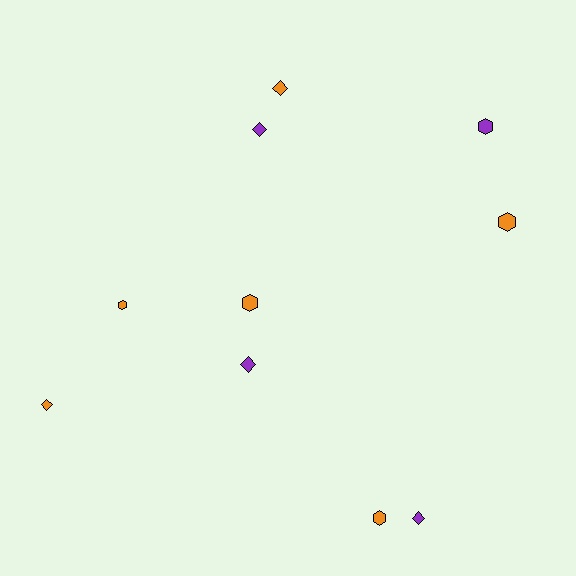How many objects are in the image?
There are 10 objects.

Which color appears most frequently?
Orange, with 6 objects.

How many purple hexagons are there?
There is 1 purple hexagon.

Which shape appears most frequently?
Diamond, with 5 objects.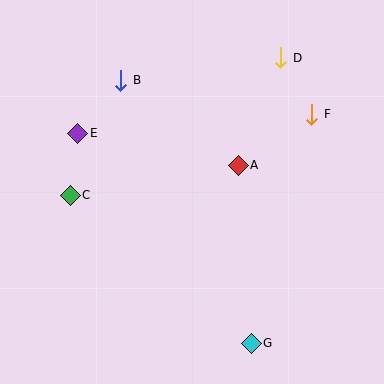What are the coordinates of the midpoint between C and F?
The midpoint between C and F is at (191, 155).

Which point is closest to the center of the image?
Point A at (238, 165) is closest to the center.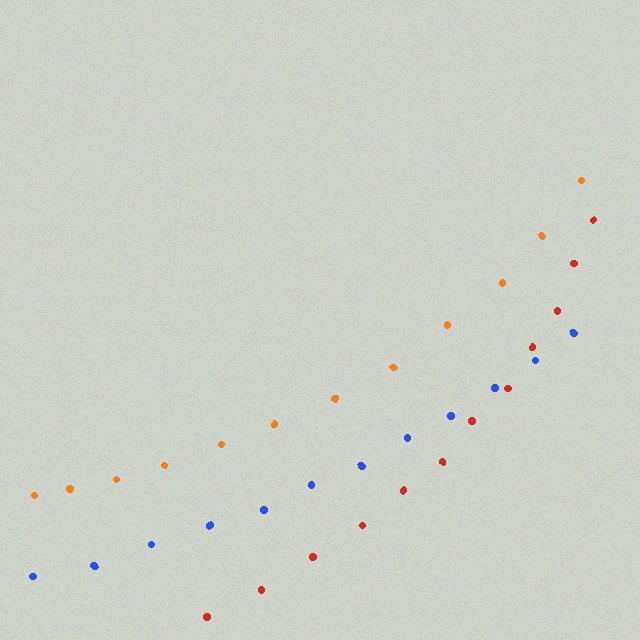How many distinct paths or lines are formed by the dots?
There are 3 distinct paths.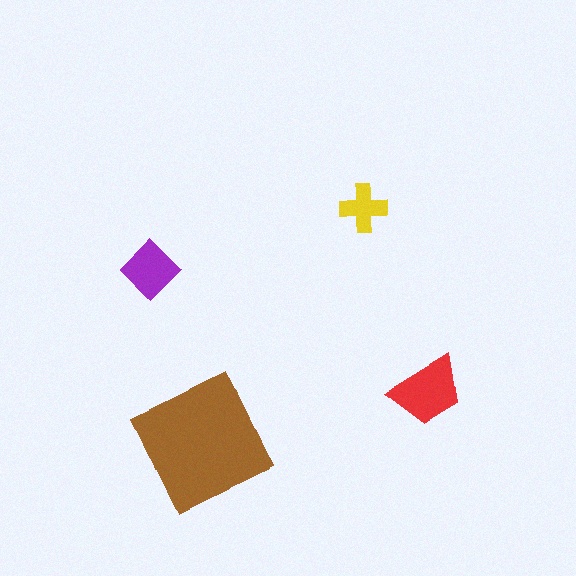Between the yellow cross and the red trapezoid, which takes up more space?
The red trapezoid.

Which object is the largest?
The brown square.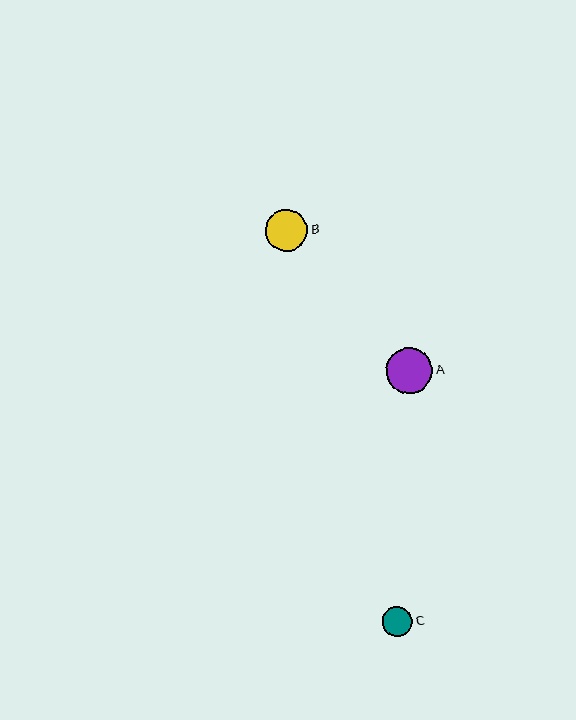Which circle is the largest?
Circle A is the largest with a size of approximately 47 pixels.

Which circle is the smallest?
Circle C is the smallest with a size of approximately 30 pixels.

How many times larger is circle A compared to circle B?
Circle A is approximately 1.1 times the size of circle B.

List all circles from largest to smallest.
From largest to smallest: A, B, C.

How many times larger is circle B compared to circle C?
Circle B is approximately 1.4 times the size of circle C.